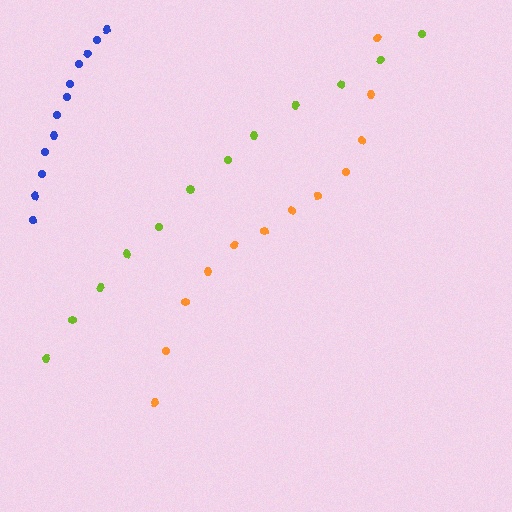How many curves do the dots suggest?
There are 3 distinct paths.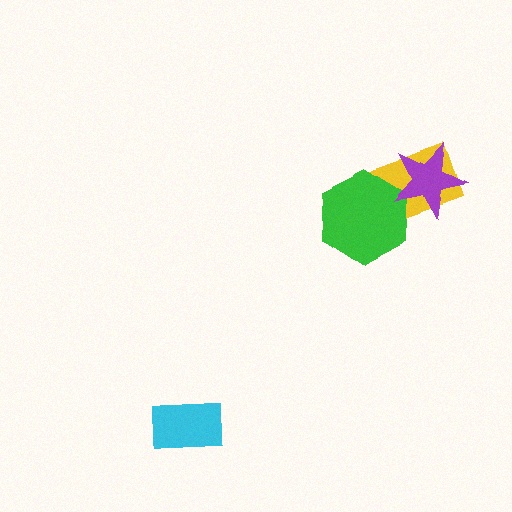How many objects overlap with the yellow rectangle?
2 objects overlap with the yellow rectangle.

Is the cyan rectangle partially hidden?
No, no other shape covers it.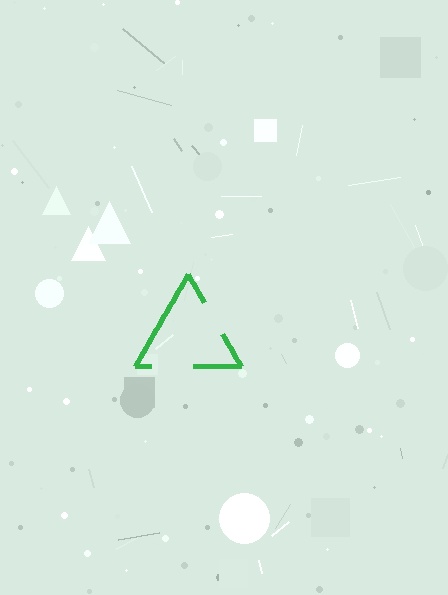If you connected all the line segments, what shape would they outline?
They would outline a triangle.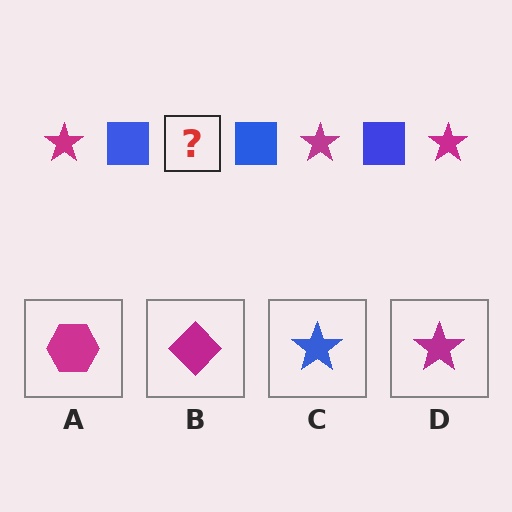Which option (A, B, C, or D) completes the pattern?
D.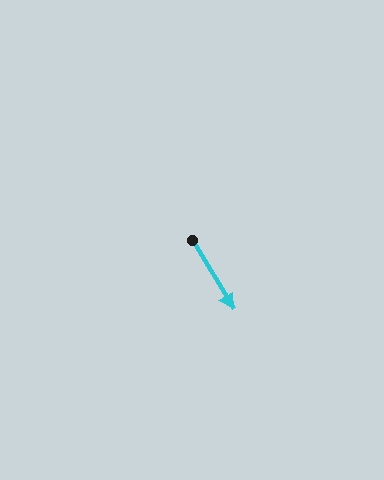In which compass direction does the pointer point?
Southeast.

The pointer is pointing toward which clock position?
Roughly 5 o'clock.